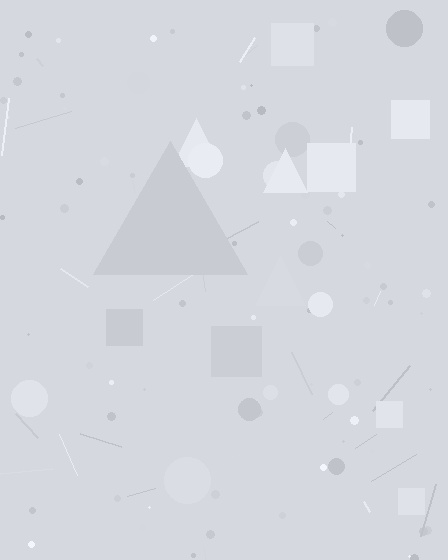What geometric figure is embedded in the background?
A triangle is embedded in the background.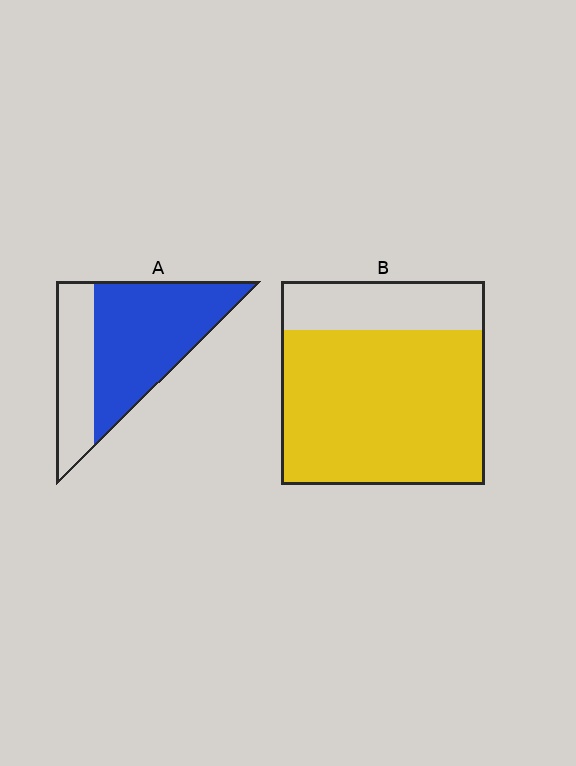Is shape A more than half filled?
Yes.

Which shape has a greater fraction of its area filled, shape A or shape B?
Shape B.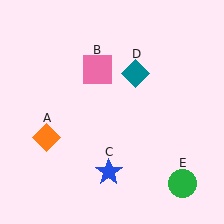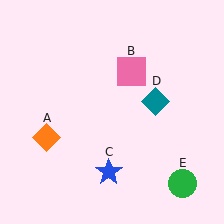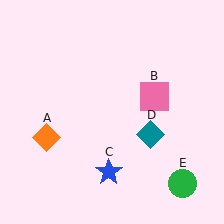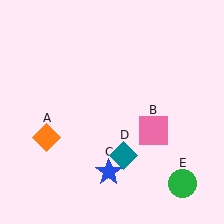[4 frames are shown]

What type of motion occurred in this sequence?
The pink square (object B), teal diamond (object D) rotated clockwise around the center of the scene.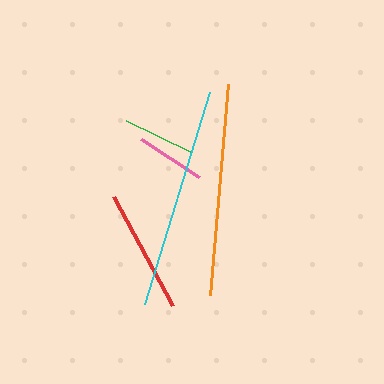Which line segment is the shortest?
The pink line is the shortest at approximately 69 pixels.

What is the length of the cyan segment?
The cyan segment is approximately 222 pixels long.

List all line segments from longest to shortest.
From longest to shortest: cyan, orange, red, green, pink.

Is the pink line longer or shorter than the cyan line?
The cyan line is longer than the pink line.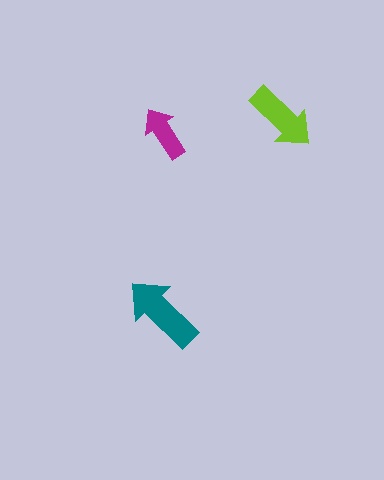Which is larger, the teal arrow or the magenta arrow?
The teal one.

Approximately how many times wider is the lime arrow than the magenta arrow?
About 1.5 times wider.